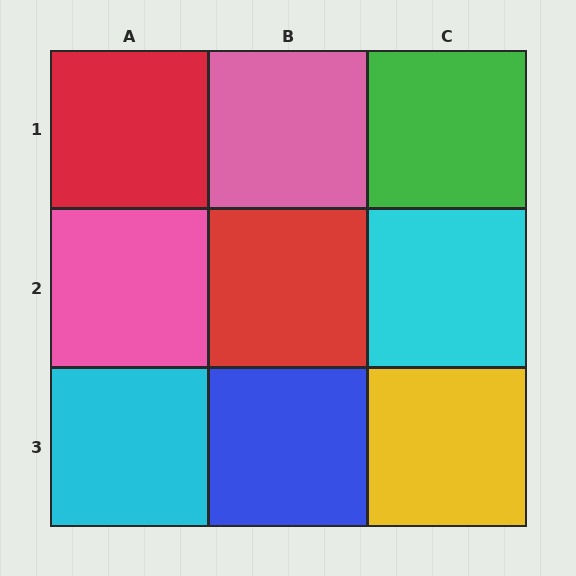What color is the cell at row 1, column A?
Red.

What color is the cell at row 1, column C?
Green.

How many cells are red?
2 cells are red.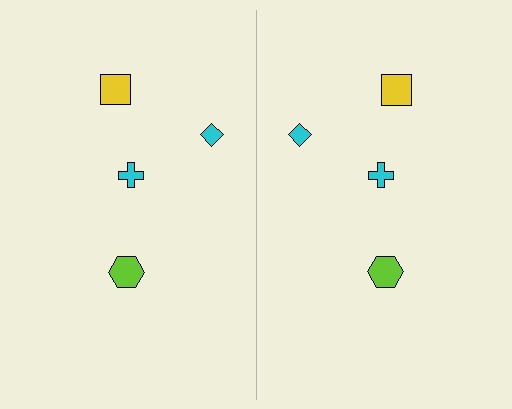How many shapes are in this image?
There are 8 shapes in this image.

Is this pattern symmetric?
Yes, this pattern has bilateral (reflection) symmetry.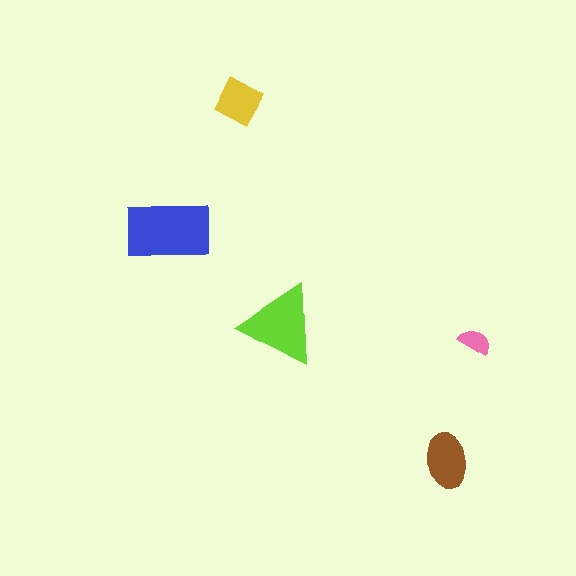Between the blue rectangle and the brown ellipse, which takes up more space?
The blue rectangle.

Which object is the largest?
The blue rectangle.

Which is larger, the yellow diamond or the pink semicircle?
The yellow diamond.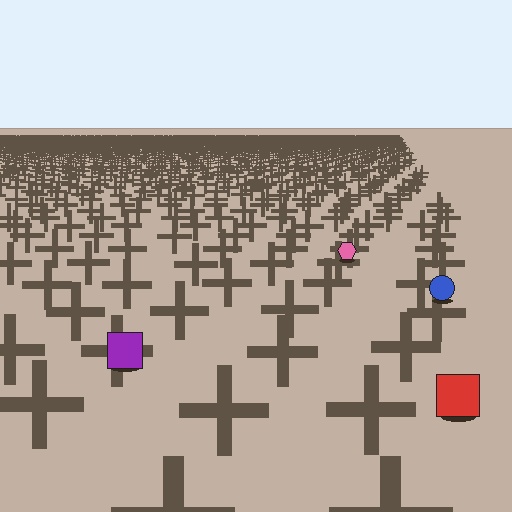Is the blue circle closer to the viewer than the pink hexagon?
Yes. The blue circle is closer — you can tell from the texture gradient: the ground texture is coarser near it.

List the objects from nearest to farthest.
From nearest to farthest: the red square, the purple square, the blue circle, the pink hexagon.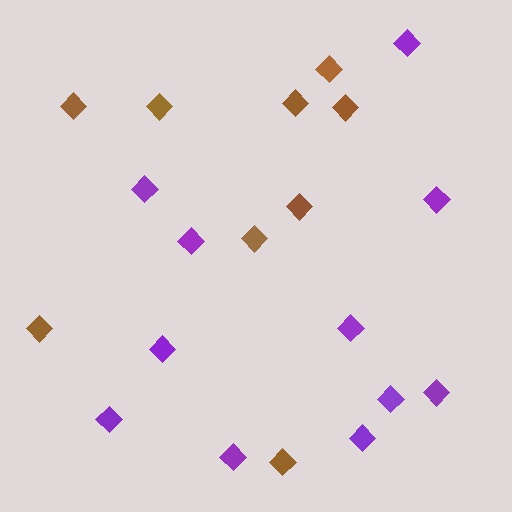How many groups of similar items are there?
There are 2 groups: one group of purple diamonds (11) and one group of brown diamonds (9).